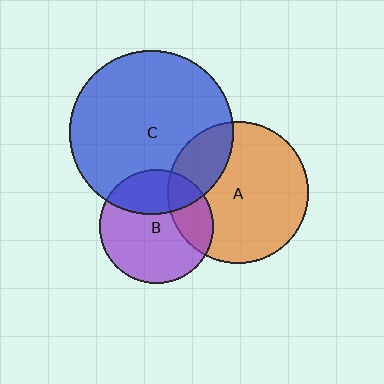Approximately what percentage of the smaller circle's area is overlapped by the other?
Approximately 25%.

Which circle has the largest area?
Circle C (blue).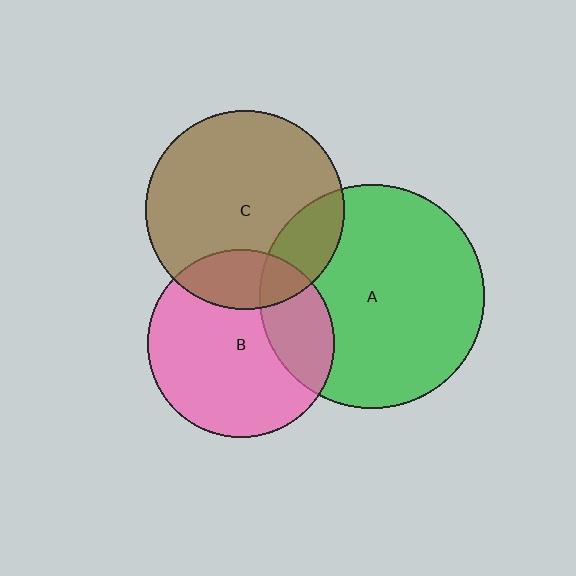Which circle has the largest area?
Circle A (green).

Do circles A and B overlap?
Yes.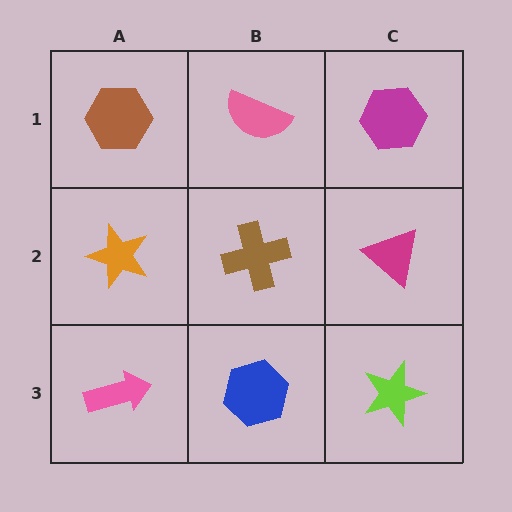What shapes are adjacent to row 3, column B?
A brown cross (row 2, column B), a pink arrow (row 3, column A), a lime star (row 3, column C).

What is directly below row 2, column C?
A lime star.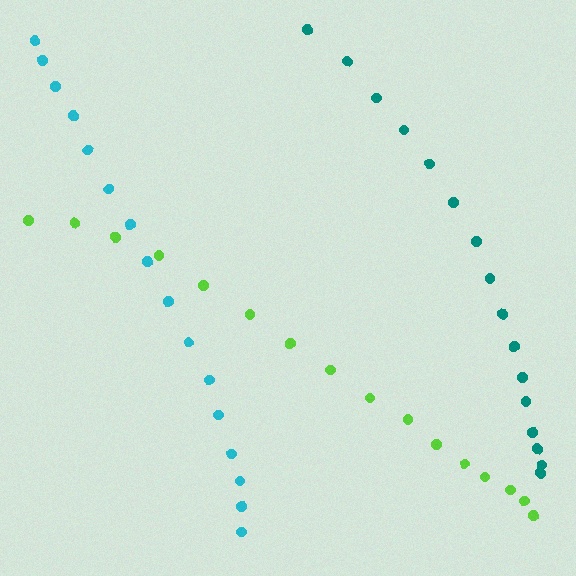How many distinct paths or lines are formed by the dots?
There are 3 distinct paths.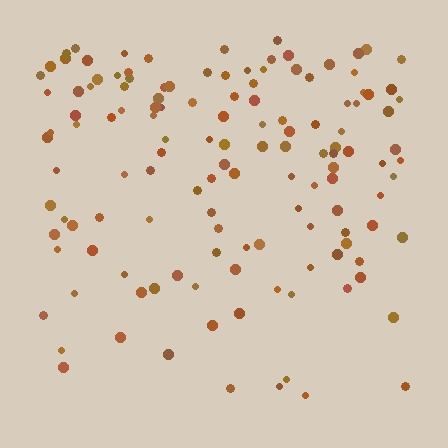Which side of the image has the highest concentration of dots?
The top.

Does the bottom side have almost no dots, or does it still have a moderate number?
Still a moderate number, just noticeably fewer than the top.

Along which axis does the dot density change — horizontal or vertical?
Vertical.